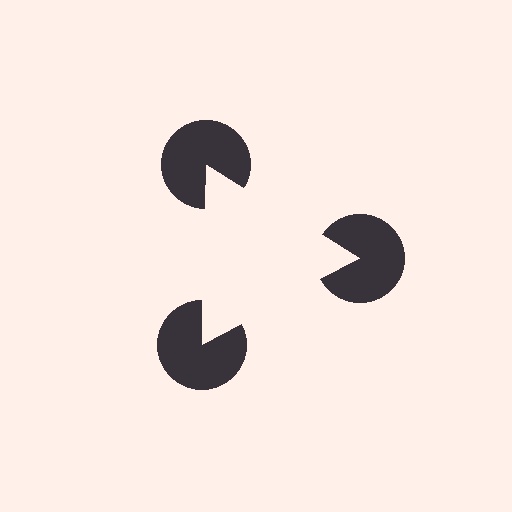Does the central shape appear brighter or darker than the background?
It typically appears slightly brighter than the background, even though no actual brightness change is drawn.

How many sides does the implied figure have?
3 sides.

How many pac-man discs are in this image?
There are 3 — one at each vertex of the illusory triangle.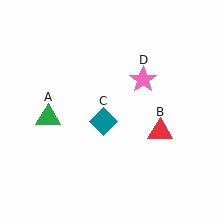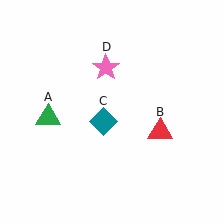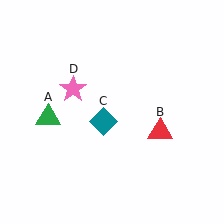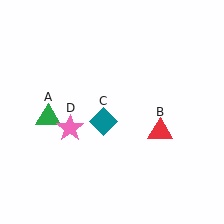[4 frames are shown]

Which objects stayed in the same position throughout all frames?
Green triangle (object A) and red triangle (object B) and teal diamond (object C) remained stationary.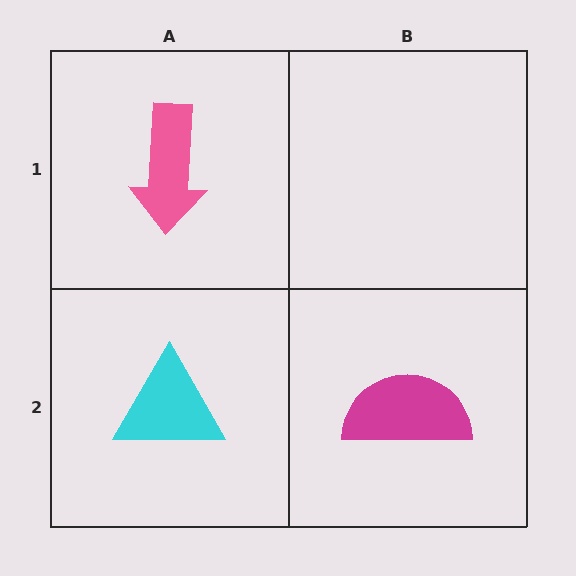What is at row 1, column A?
A pink arrow.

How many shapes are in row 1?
1 shape.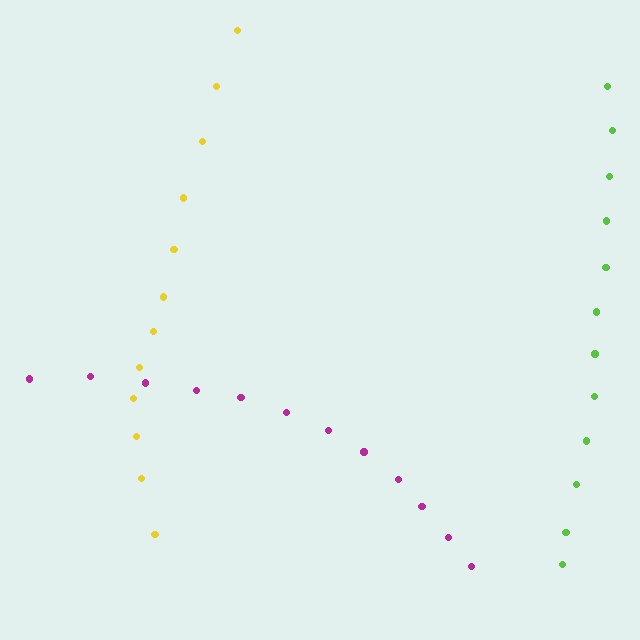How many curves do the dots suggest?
There are 3 distinct paths.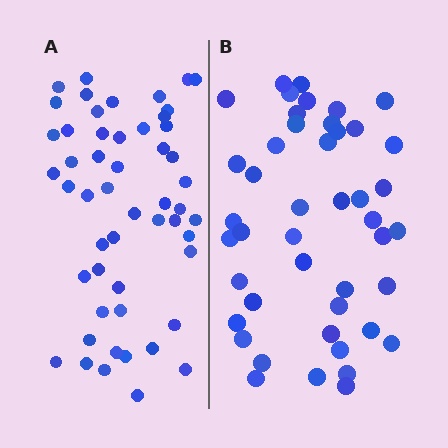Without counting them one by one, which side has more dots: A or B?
Region A (the left region) has more dots.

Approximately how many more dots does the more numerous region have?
Region A has roughly 8 or so more dots than region B.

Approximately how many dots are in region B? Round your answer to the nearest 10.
About 40 dots. (The exact count is 45, which rounds to 40.)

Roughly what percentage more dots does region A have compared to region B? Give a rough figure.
About 15% more.